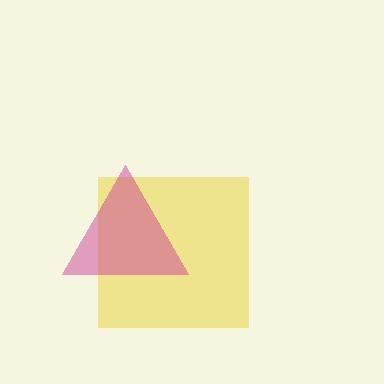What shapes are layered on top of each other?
The layered shapes are: a yellow square, a magenta triangle.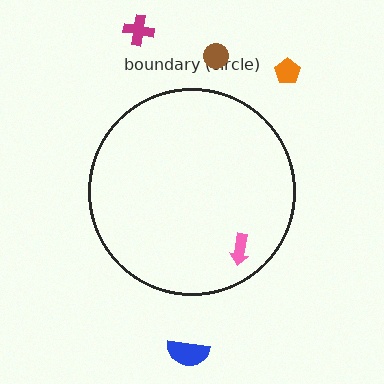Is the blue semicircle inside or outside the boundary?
Outside.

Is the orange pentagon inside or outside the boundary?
Outside.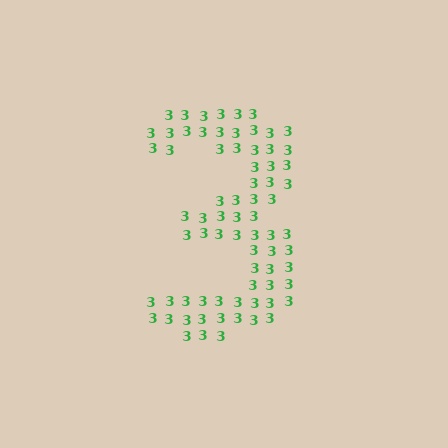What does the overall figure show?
The overall figure shows the digit 3.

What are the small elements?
The small elements are digit 3's.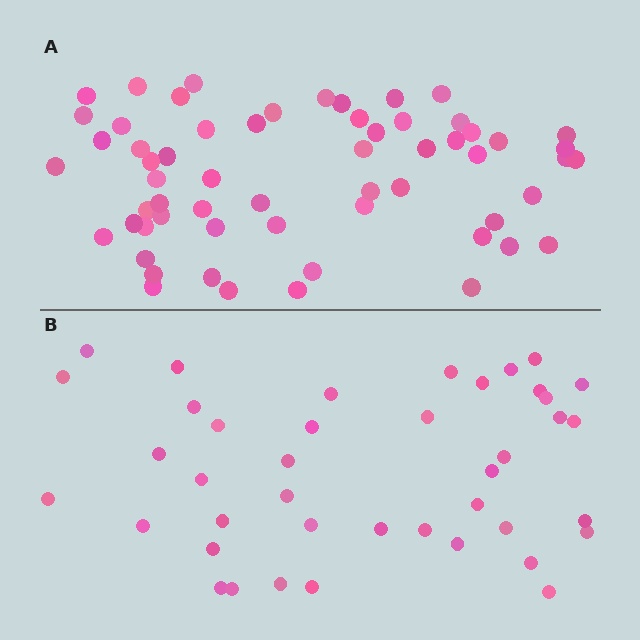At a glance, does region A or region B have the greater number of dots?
Region A (the top region) has more dots.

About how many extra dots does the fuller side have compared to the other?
Region A has approximately 20 more dots than region B.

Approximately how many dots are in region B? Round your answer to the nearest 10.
About 40 dots. (The exact count is 41, which rounds to 40.)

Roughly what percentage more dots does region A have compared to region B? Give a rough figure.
About 45% more.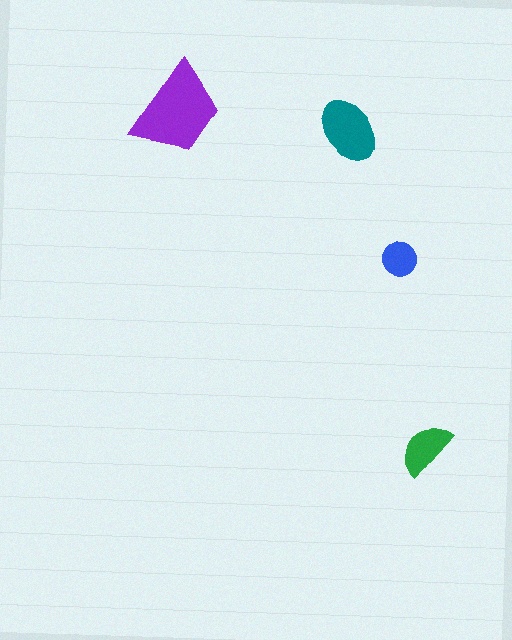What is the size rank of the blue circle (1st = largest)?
4th.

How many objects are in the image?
There are 4 objects in the image.